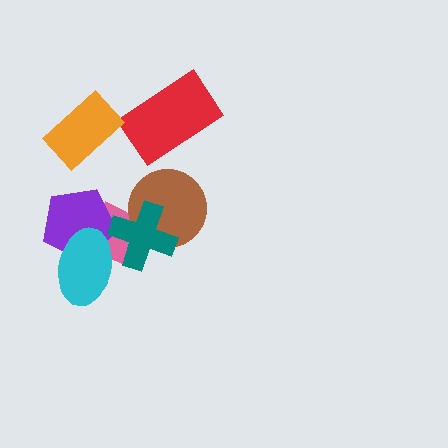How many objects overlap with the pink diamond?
4 objects overlap with the pink diamond.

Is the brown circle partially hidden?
Yes, it is partially covered by another shape.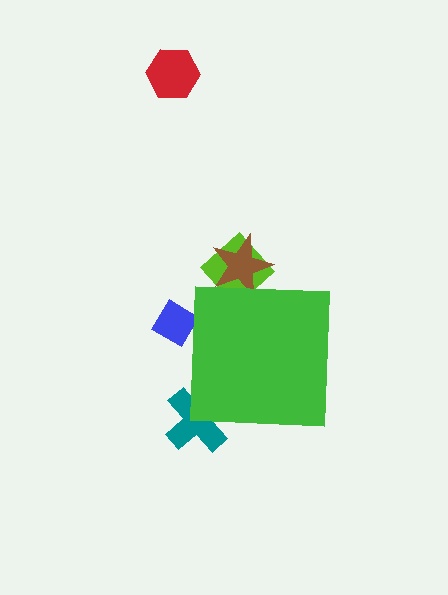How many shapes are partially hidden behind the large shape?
4 shapes are partially hidden.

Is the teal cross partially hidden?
Yes, the teal cross is partially hidden behind the green square.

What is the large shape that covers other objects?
A green square.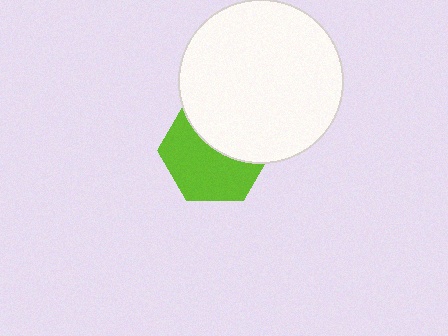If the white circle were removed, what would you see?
You would see the complete lime hexagon.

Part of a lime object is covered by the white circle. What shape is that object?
It is a hexagon.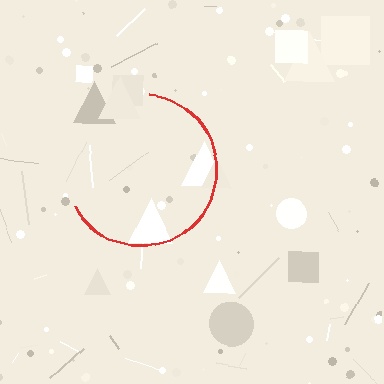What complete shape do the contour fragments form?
The contour fragments form a circle.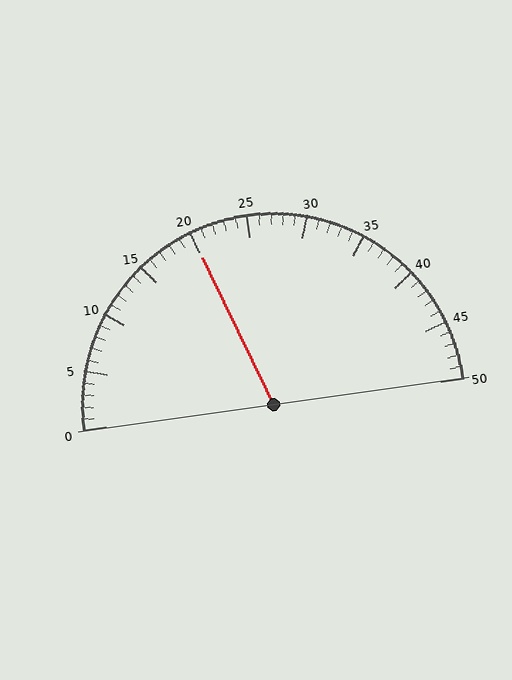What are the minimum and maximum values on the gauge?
The gauge ranges from 0 to 50.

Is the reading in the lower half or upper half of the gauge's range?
The reading is in the lower half of the range (0 to 50).